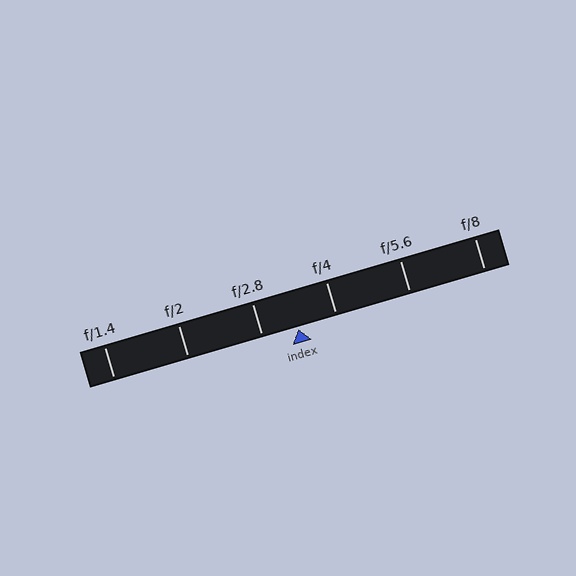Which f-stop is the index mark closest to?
The index mark is closest to f/2.8.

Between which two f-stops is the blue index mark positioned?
The index mark is between f/2.8 and f/4.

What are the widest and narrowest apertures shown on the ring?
The widest aperture shown is f/1.4 and the narrowest is f/8.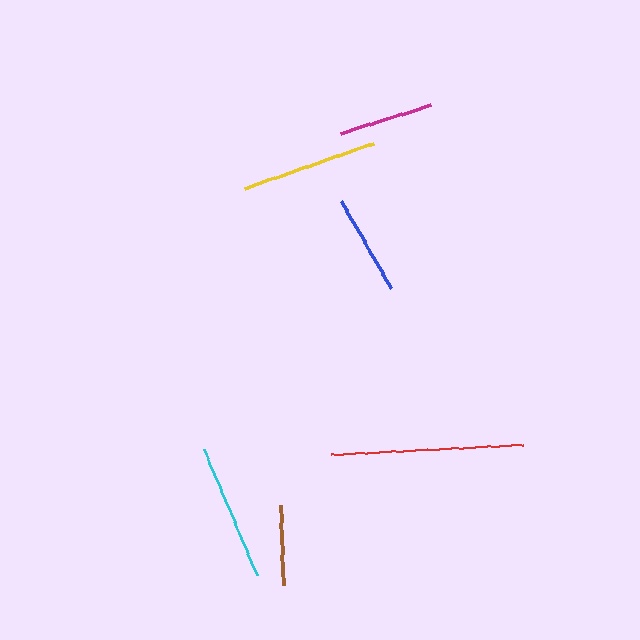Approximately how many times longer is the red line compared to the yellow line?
The red line is approximately 1.4 times the length of the yellow line.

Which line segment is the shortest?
The brown line is the shortest at approximately 80 pixels.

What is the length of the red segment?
The red segment is approximately 193 pixels long.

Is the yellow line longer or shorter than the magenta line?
The yellow line is longer than the magenta line.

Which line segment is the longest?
The red line is the longest at approximately 193 pixels.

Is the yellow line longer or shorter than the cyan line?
The yellow line is longer than the cyan line.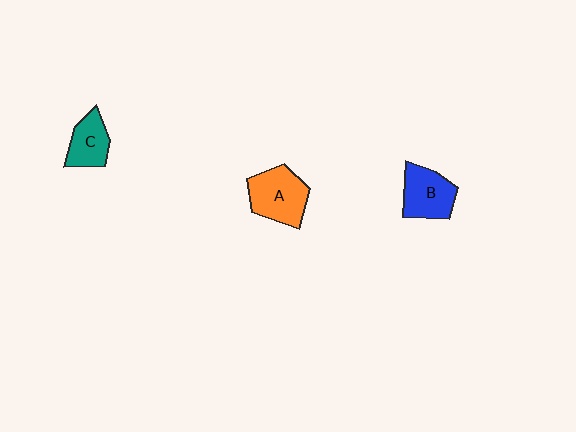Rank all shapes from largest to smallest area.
From largest to smallest: A (orange), B (blue), C (teal).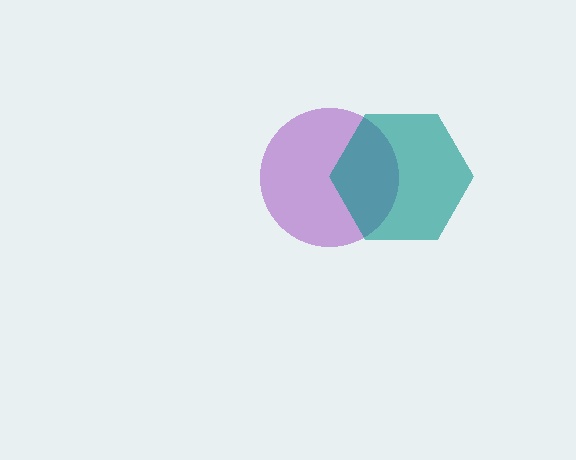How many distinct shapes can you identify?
There are 2 distinct shapes: a purple circle, a teal hexagon.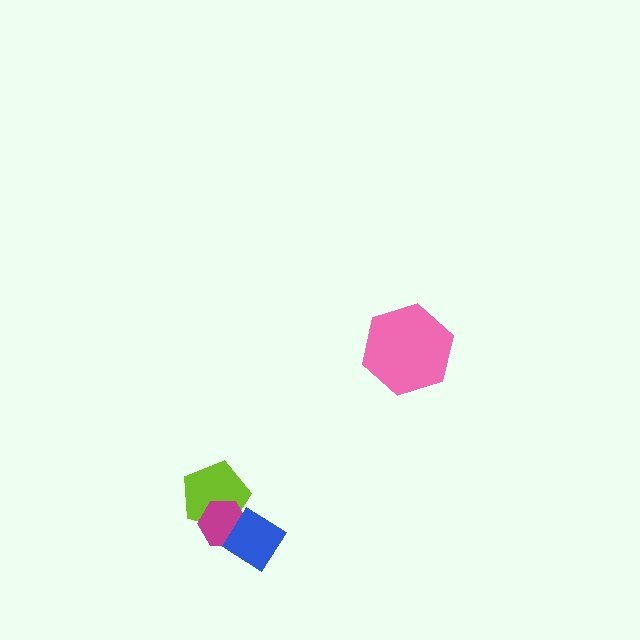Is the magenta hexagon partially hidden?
Yes, it is partially covered by another shape.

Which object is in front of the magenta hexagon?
The blue diamond is in front of the magenta hexagon.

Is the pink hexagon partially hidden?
No, no other shape covers it.